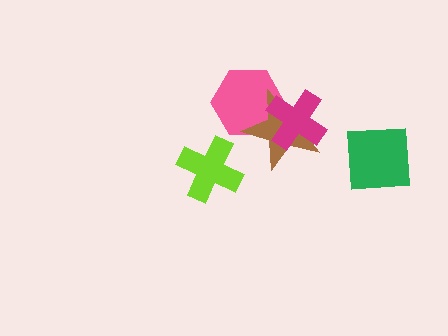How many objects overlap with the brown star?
2 objects overlap with the brown star.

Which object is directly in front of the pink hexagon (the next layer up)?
The brown star is directly in front of the pink hexagon.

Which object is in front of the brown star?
The magenta cross is in front of the brown star.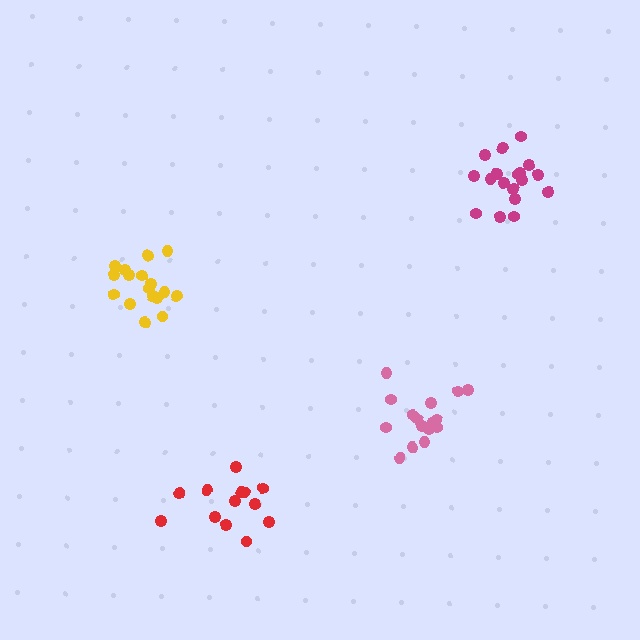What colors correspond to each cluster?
The clusters are colored: pink, yellow, red, magenta.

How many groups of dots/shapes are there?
There are 4 groups.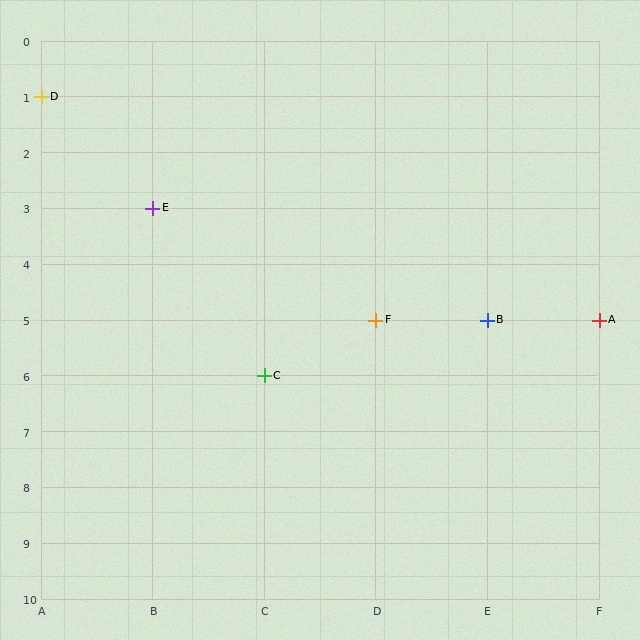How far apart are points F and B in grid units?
Points F and B are 1 column apart.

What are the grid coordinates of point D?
Point D is at grid coordinates (A, 1).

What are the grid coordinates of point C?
Point C is at grid coordinates (C, 6).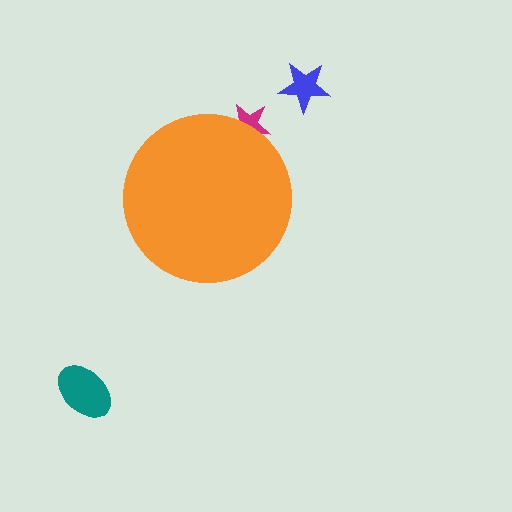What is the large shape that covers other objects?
An orange circle.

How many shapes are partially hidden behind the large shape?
1 shape is partially hidden.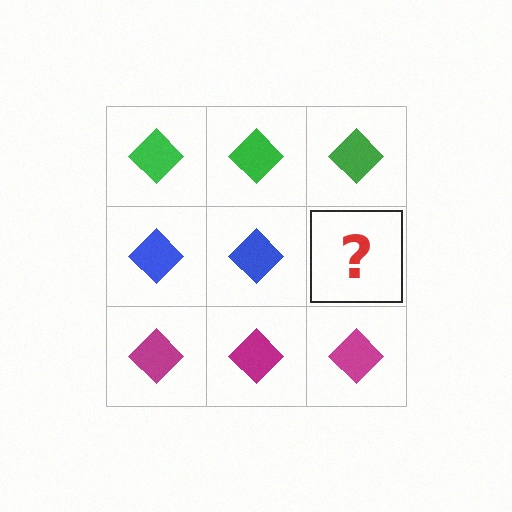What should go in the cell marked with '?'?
The missing cell should contain a blue diamond.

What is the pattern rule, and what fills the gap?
The rule is that each row has a consistent color. The gap should be filled with a blue diamond.